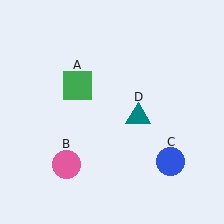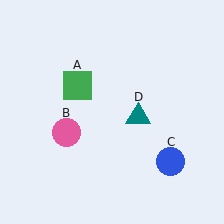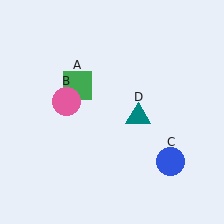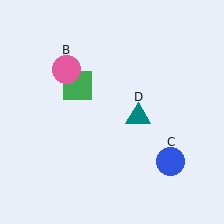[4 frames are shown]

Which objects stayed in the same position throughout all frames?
Green square (object A) and blue circle (object C) and teal triangle (object D) remained stationary.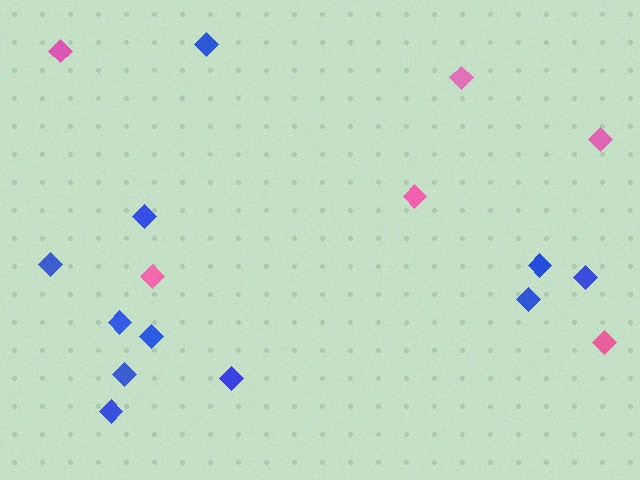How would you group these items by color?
There are 2 groups: one group of pink diamonds (6) and one group of blue diamonds (11).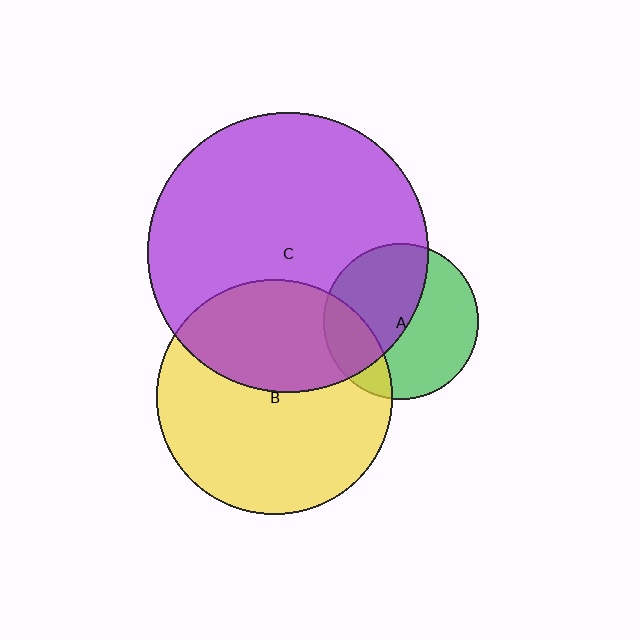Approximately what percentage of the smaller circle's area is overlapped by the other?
Approximately 20%.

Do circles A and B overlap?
Yes.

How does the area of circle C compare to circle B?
Approximately 1.4 times.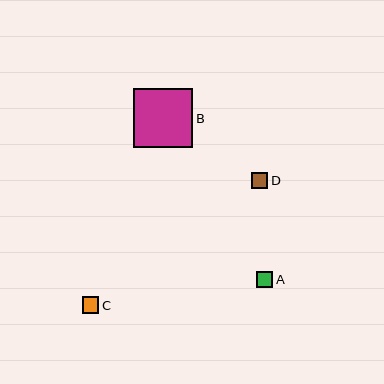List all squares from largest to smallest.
From largest to smallest: B, C, A, D.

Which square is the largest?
Square B is the largest with a size of approximately 59 pixels.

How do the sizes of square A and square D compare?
Square A and square D are approximately the same size.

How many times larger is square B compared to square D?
Square B is approximately 3.8 times the size of square D.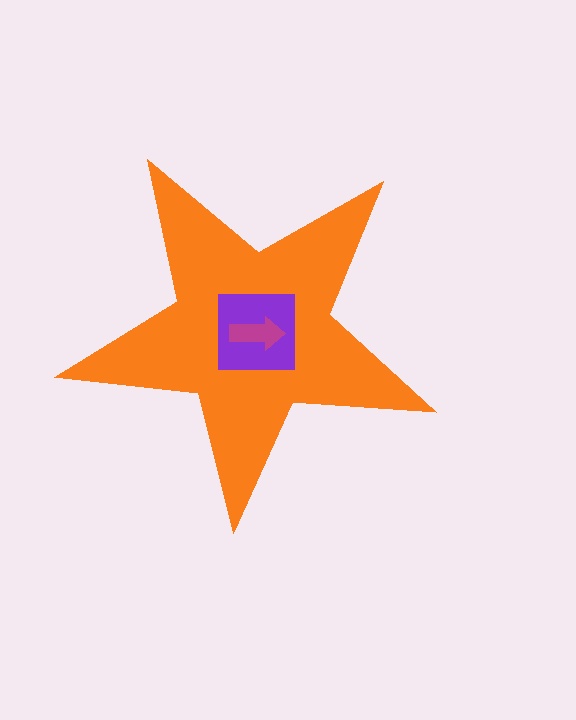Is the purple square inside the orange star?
Yes.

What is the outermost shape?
The orange star.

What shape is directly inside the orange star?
The purple square.